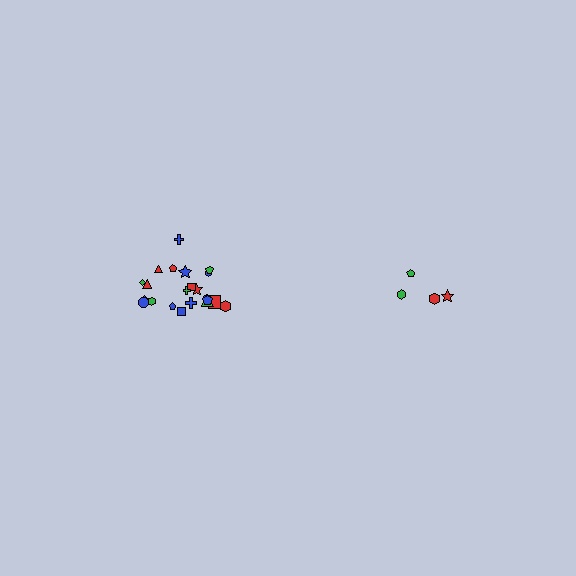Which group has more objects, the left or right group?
The left group.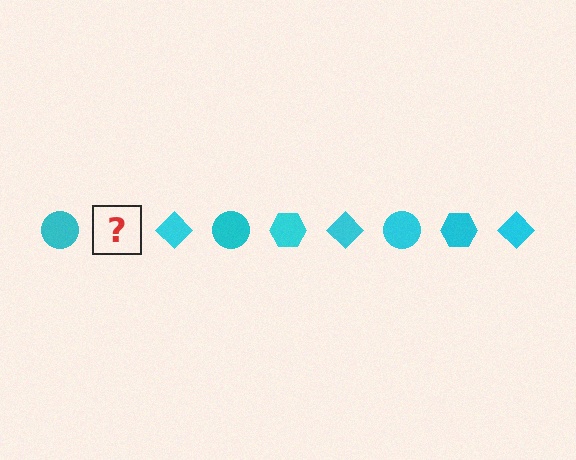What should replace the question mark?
The question mark should be replaced with a cyan hexagon.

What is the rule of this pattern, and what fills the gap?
The rule is that the pattern cycles through circle, hexagon, diamond shapes in cyan. The gap should be filled with a cyan hexagon.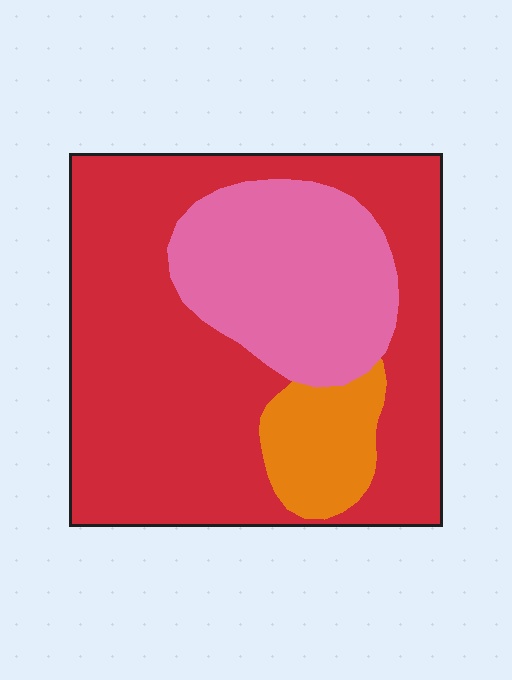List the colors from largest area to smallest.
From largest to smallest: red, pink, orange.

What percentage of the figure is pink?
Pink covers roughly 25% of the figure.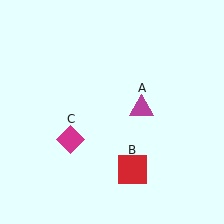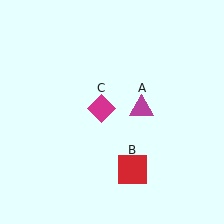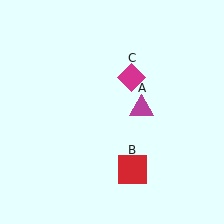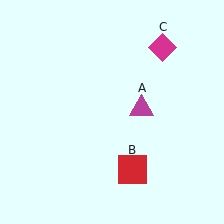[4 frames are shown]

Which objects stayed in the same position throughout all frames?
Magenta triangle (object A) and red square (object B) remained stationary.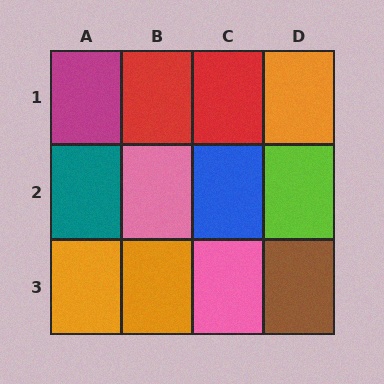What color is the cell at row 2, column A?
Teal.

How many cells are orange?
3 cells are orange.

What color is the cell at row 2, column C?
Blue.